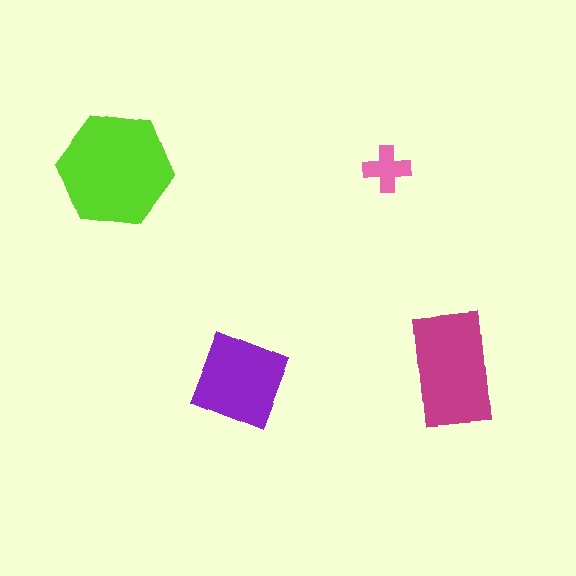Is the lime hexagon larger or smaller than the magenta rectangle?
Larger.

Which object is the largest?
The lime hexagon.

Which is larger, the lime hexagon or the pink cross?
The lime hexagon.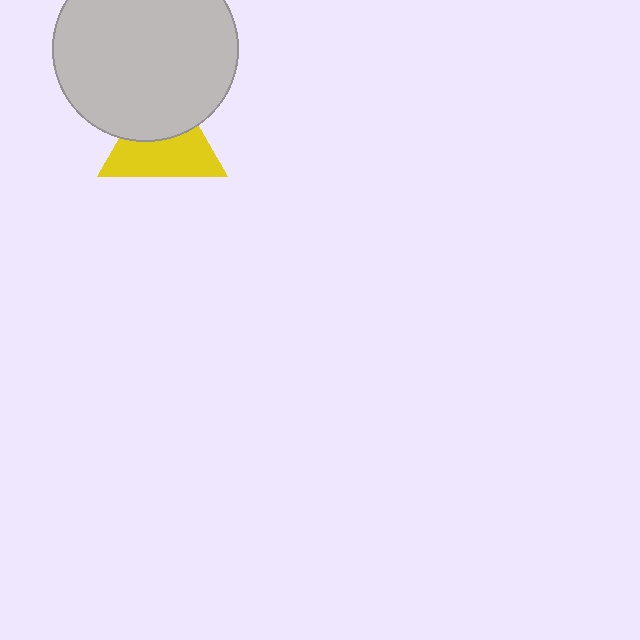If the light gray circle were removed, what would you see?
You would see the complete yellow triangle.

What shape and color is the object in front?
The object in front is a light gray circle.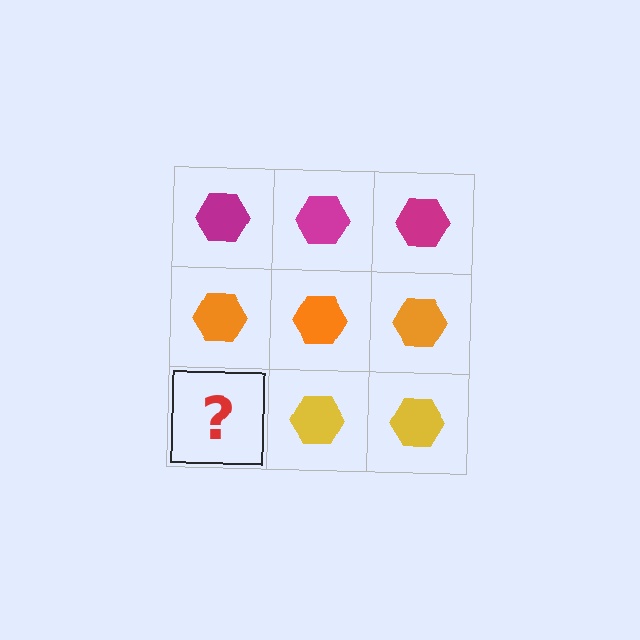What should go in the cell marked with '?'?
The missing cell should contain a yellow hexagon.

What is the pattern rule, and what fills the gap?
The rule is that each row has a consistent color. The gap should be filled with a yellow hexagon.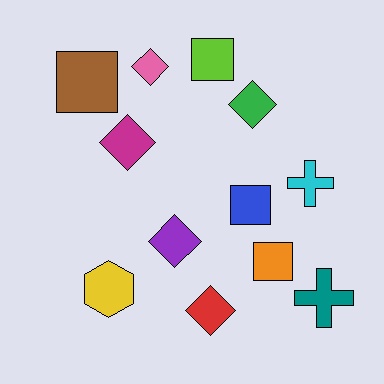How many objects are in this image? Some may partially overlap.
There are 12 objects.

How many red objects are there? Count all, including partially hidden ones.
There is 1 red object.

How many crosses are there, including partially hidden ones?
There are 2 crosses.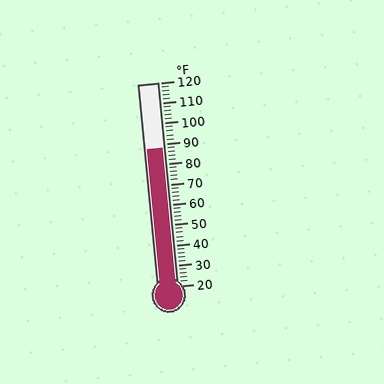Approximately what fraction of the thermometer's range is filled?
The thermometer is filled to approximately 70% of its range.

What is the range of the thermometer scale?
The thermometer scale ranges from 20°F to 120°F.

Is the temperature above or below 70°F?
The temperature is above 70°F.